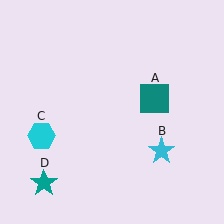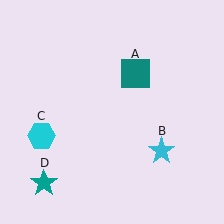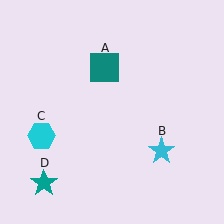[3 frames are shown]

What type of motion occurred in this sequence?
The teal square (object A) rotated counterclockwise around the center of the scene.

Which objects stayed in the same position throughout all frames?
Cyan star (object B) and cyan hexagon (object C) and teal star (object D) remained stationary.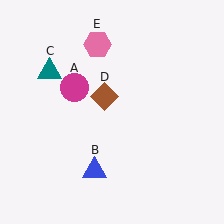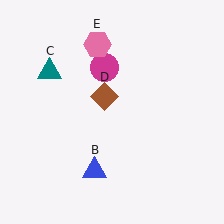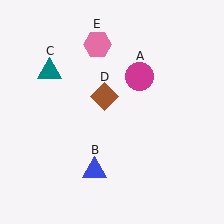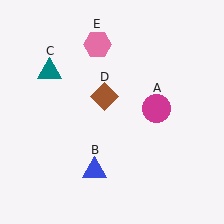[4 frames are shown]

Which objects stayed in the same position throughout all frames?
Blue triangle (object B) and teal triangle (object C) and brown diamond (object D) and pink hexagon (object E) remained stationary.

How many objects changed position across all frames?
1 object changed position: magenta circle (object A).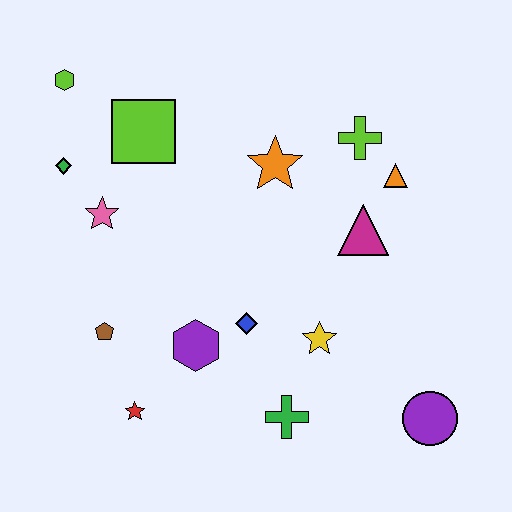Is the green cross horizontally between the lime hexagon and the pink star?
No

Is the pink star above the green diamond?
No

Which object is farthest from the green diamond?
The purple circle is farthest from the green diamond.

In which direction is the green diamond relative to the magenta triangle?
The green diamond is to the left of the magenta triangle.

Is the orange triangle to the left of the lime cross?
No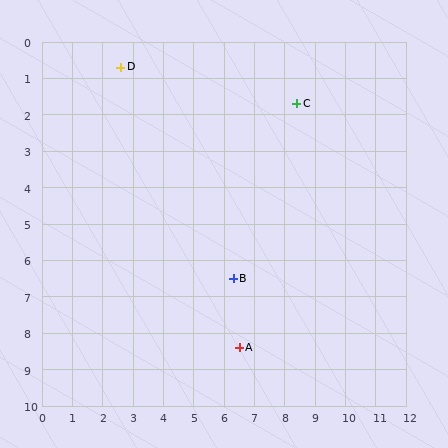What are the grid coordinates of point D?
Point D is at approximately (2.6, 0.7).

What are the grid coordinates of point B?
Point B is at approximately (6.3, 6.5).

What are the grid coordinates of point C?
Point C is at approximately (8.4, 1.7).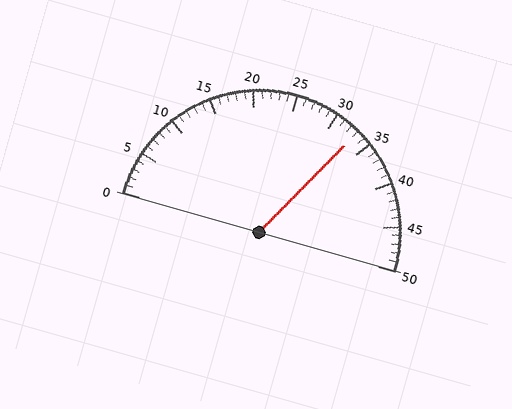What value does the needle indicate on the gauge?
The needle indicates approximately 33.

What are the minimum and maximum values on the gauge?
The gauge ranges from 0 to 50.